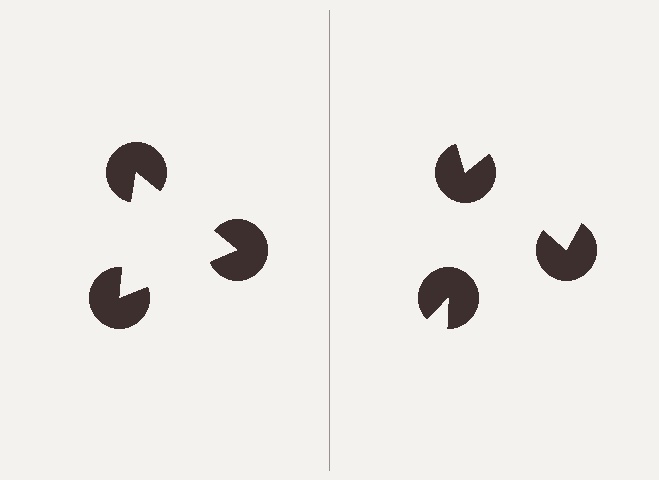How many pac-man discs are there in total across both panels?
6 — 3 on each side.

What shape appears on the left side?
An illusory triangle.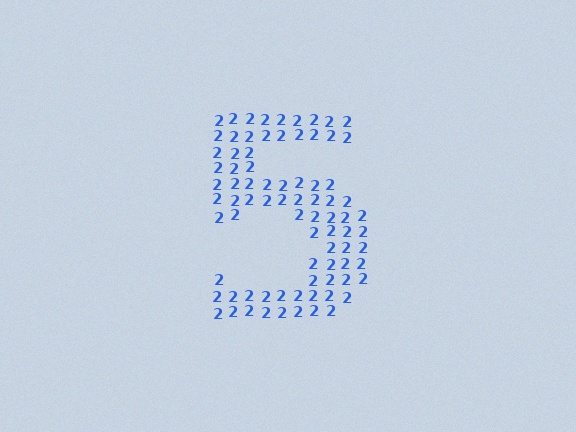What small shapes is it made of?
It is made of small digit 2's.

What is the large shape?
The large shape is the digit 5.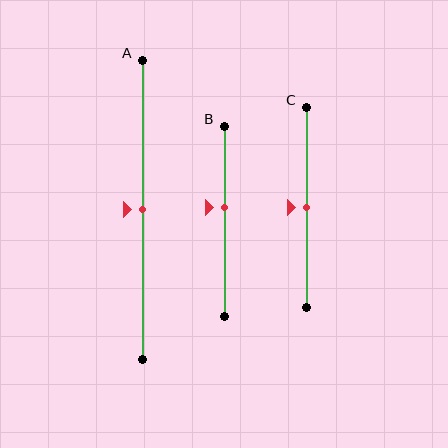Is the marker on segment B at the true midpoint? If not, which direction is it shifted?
No, the marker on segment B is shifted upward by about 7% of the segment length.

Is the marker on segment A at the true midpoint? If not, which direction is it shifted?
Yes, the marker on segment A is at the true midpoint.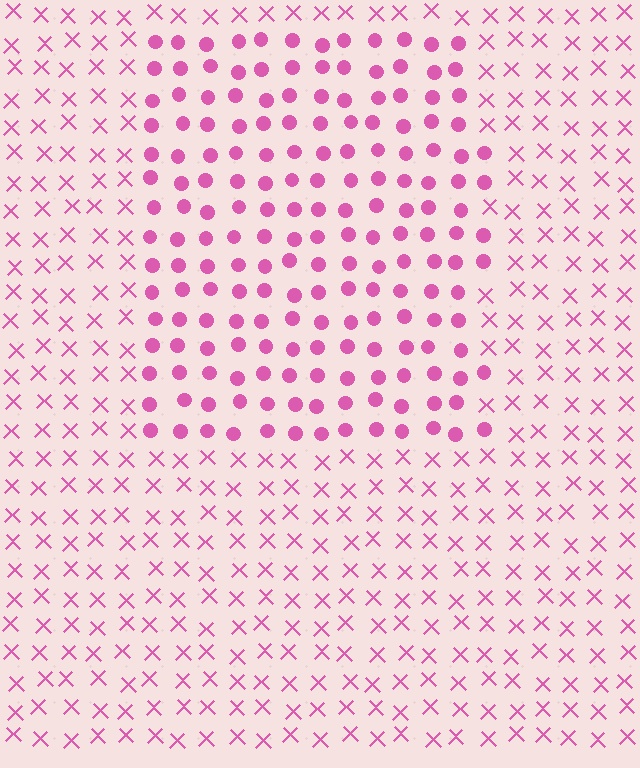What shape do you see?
I see a rectangle.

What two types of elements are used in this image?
The image uses circles inside the rectangle region and X marks outside it.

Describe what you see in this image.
The image is filled with small pink elements arranged in a uniform grid. A rectangle-shaped region contains circles, while the surrounding area contains X marks. The boundary is defined purely by the change in element shape.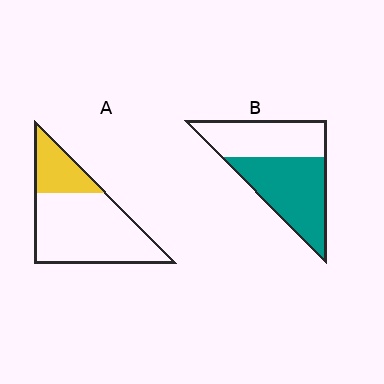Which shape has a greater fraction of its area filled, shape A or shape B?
Shape B.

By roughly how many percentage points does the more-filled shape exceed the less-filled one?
By roughly 30 percentage points (B over A).